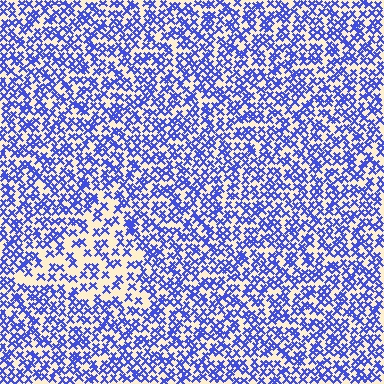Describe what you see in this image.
The image contains small blue elements arranged at two different densities. A triangle-shaped region is visible where the elements are less densely packed than the surrounding area.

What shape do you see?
I see a triangle.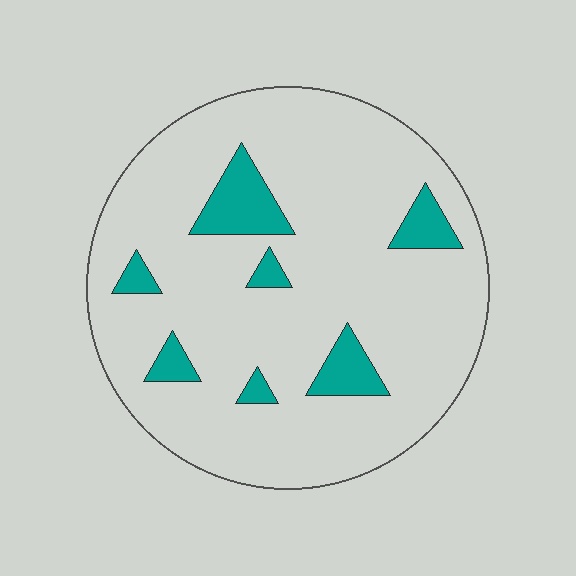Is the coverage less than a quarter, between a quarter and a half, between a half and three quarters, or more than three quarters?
Less than a quarter.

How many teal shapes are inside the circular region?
7.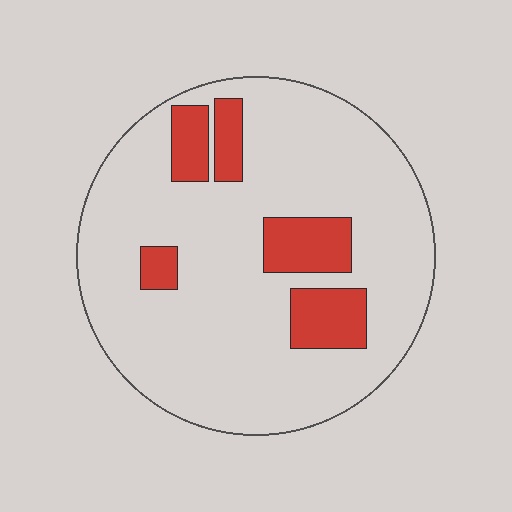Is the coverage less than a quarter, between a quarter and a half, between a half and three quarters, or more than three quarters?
Less than a quarter.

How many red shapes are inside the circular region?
5.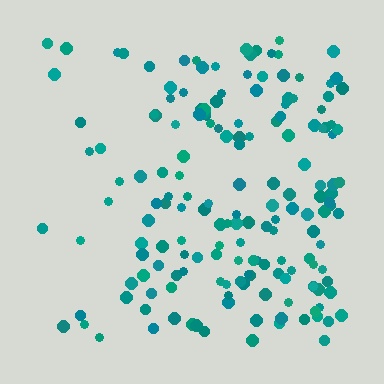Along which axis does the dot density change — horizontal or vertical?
Horizontal.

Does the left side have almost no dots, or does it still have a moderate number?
Still a moderate number, just noticeably fewer than the right.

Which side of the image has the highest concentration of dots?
The right.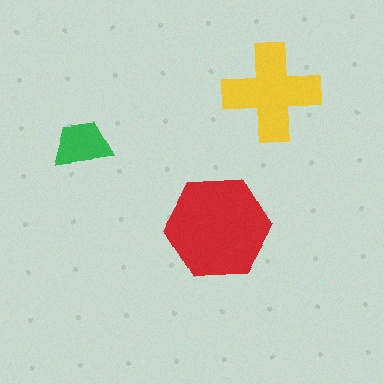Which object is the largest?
The red hexagon.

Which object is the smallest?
The green trapezoid.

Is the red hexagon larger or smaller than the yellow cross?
Larger.